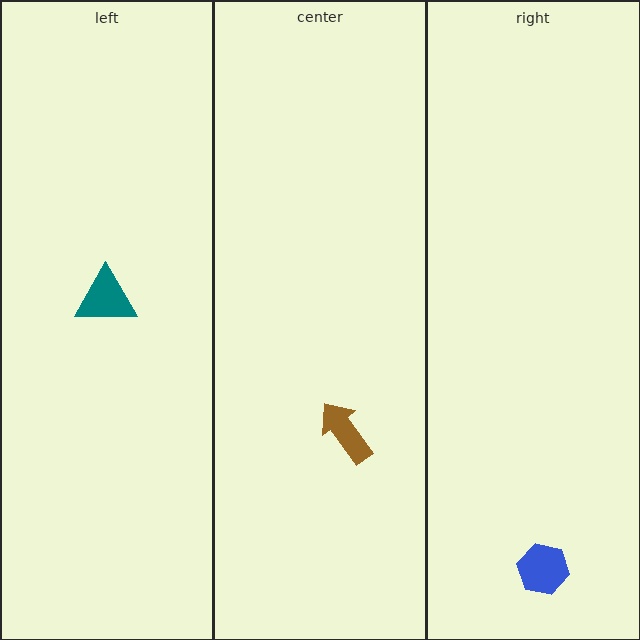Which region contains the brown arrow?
The center region.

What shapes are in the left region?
The teal triangle.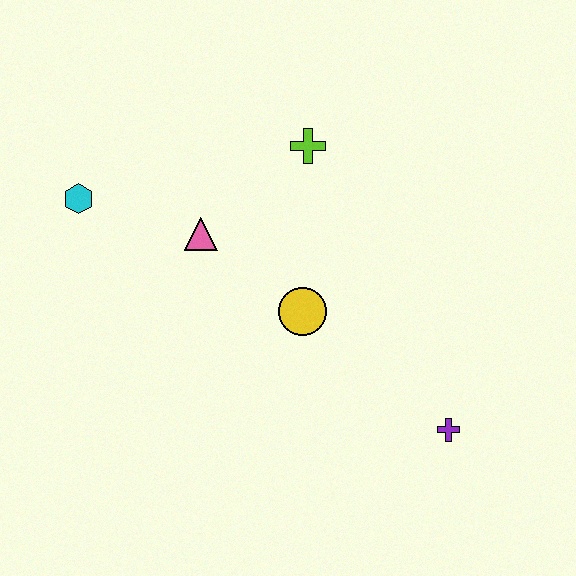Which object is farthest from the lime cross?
The purple cross is farthest from the lime cross.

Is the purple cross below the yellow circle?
Yes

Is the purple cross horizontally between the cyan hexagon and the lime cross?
No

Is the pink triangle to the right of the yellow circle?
No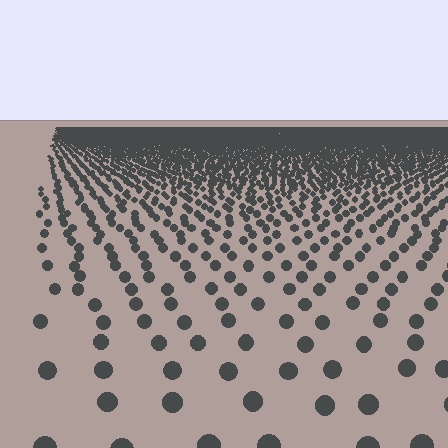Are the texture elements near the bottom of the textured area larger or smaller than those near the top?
Larger. Near the bottom, elements are closer to the viewer and appear at a bigger on-screen size.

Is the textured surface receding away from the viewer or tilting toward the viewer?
The surface is receding away from the viewer. Texture elements get smaller and denser toward the top.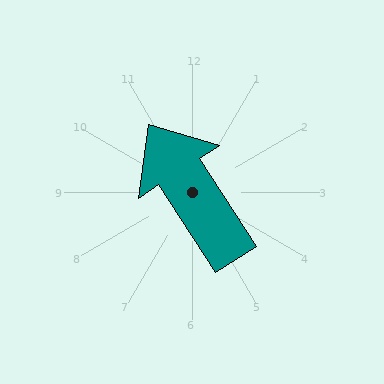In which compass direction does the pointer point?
Northwest.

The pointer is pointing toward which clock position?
Roughly 11 o'clock.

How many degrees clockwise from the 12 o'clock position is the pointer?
Approximately 327 degrees.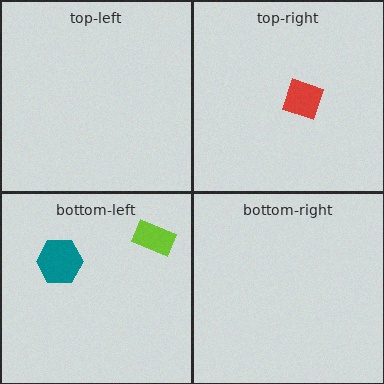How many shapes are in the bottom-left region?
2.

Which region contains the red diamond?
The top-right region.